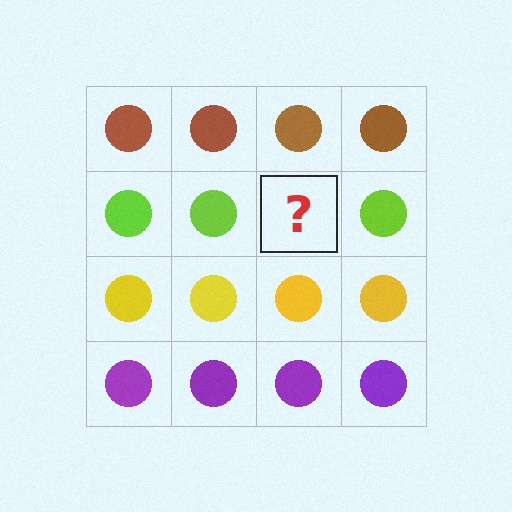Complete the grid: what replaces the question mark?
The question mark should be replaced with a lime circle.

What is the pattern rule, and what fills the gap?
The rule is that each row has a consistent color. The gap should be filled with a lime circle.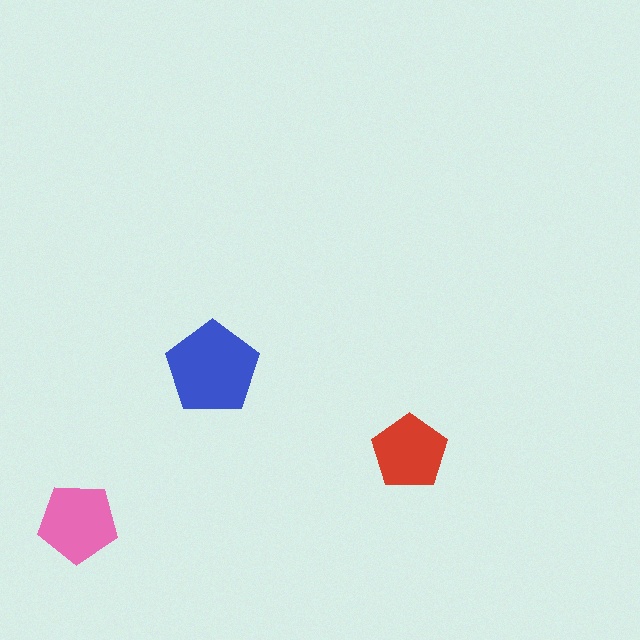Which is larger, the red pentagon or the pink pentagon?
The pink one.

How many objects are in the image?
There are 3 objects in the image.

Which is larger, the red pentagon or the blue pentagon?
The blue one.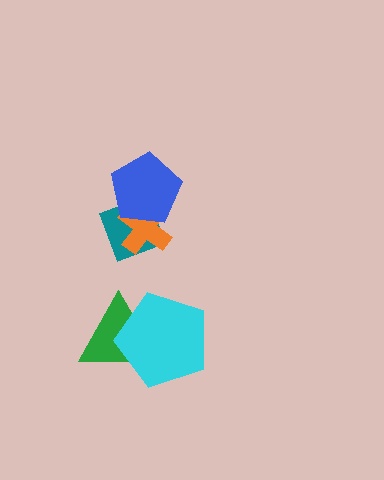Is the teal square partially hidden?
Yes, it is partially covered by another shape.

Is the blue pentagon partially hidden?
No, no other shape covers it.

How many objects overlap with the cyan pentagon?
1 object overlaps with the cyan pentagon.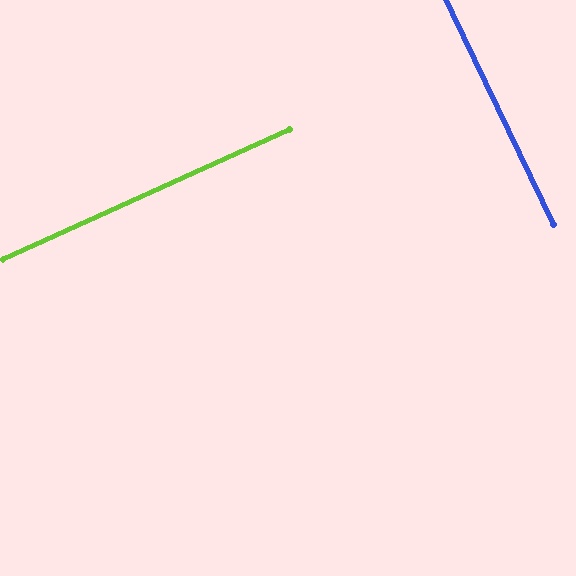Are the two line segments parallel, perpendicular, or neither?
Perpendicular — they meet at approximately 89°.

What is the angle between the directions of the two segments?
Approximately 89 degrees.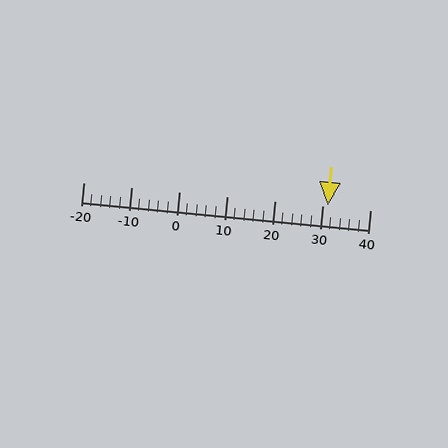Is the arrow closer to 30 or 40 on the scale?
The arrow is closer to 30.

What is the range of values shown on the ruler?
The ruler shows values from -20 to 40.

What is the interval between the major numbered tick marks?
The major tick marks are spaced 10 units apart.